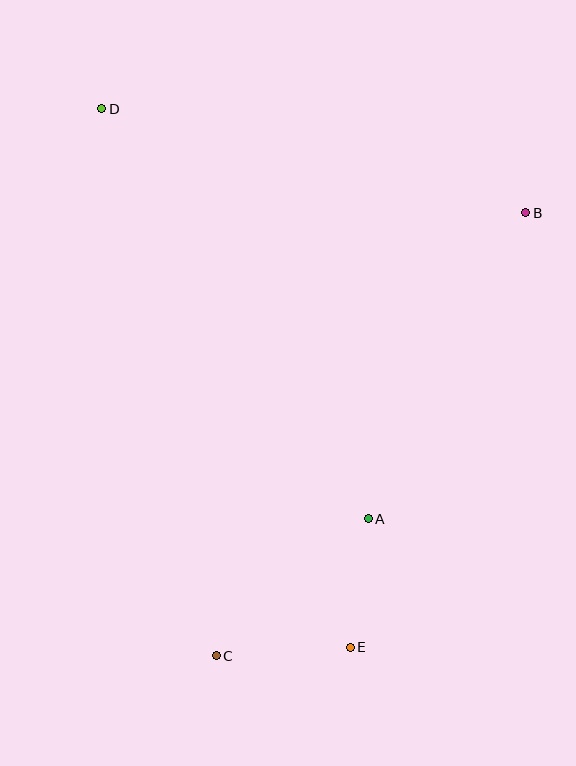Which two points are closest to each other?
Points A and E are closest to each other.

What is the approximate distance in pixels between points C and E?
The distance between C and E is approximately 134 pixels.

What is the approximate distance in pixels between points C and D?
The distance between C and D is approximately 559 pixels.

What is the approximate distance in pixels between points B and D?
The distance between B and D is approximately 436 pixels.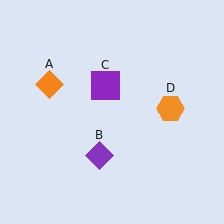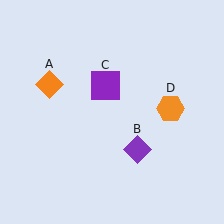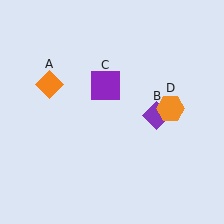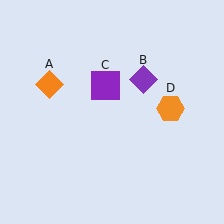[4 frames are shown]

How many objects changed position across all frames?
1 object changed position: purple diamond (object B).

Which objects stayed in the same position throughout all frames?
Orange diamond (object A) and purple square (object C) and orange hexagon (object D) remained stationary.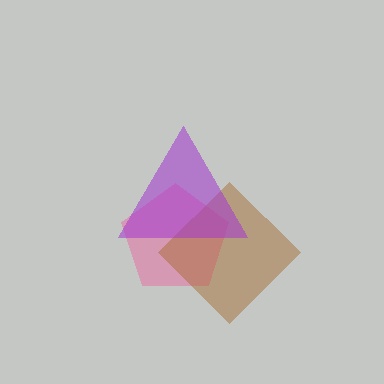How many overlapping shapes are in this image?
There are 3 overlapping shapes in the image.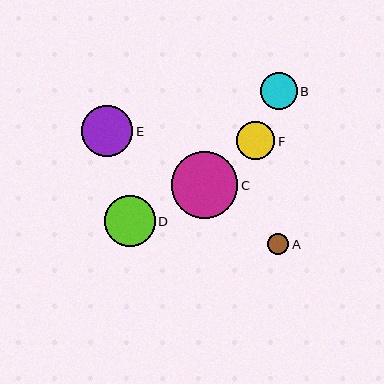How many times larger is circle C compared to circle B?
Circle C is approximately 1.8 times the size of circle B.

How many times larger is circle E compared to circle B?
Circle E is approximately 1.4 times the size of circle B.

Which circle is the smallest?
Circle A is the smallest with a size of approximately 21 pixels.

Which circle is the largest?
Circle C is the largest with a size of approximately 67 pixels.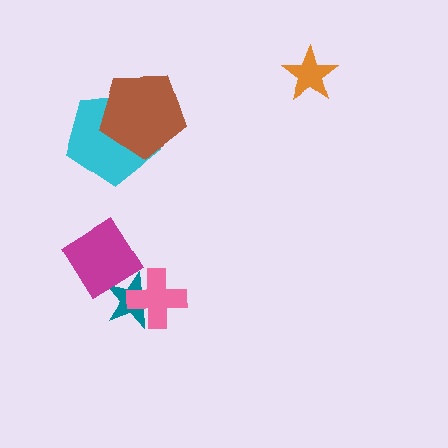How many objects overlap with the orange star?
0 objects overlap with the orange star.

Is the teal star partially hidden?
Yes, it is partially covered by another shape.